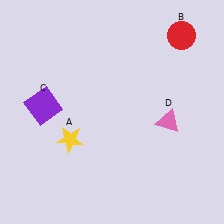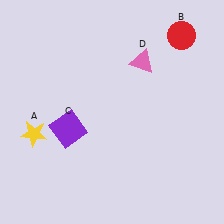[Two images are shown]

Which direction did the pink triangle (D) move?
The pink triangle (D) moved up.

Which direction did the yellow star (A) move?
The yellow star (A) moved left.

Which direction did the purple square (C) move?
The purple square (C) moved right.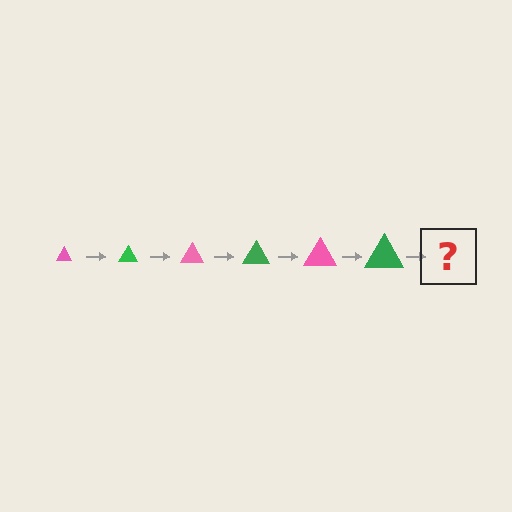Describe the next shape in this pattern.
It should be a pink triangle, larger than the previous one.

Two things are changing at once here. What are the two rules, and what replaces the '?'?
The two rules are that the triangle grows larger each step and the color cycles through pink and green. The '?' should be a pink triangle, larger than the previous one.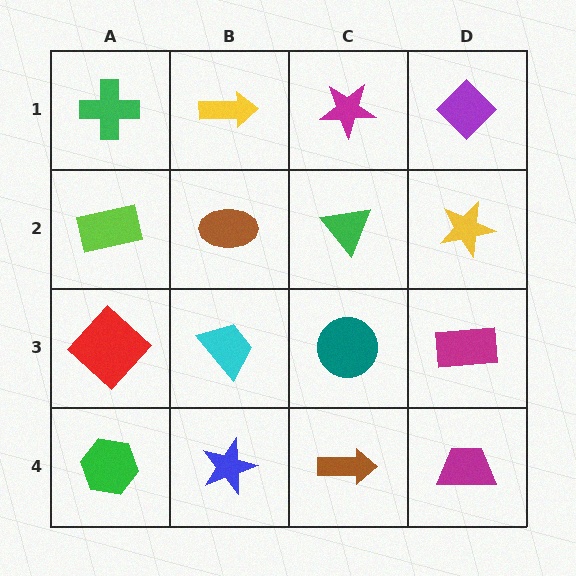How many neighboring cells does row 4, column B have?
3.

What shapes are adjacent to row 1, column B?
A brown ellipse (row 2, column B), a green cross (row 1, column A), a magenta star (row 1, column C).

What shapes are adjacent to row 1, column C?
A green triangle (row 2, column C), a yellow arrow (row 1, column B), a purple diamond (row 1, column D).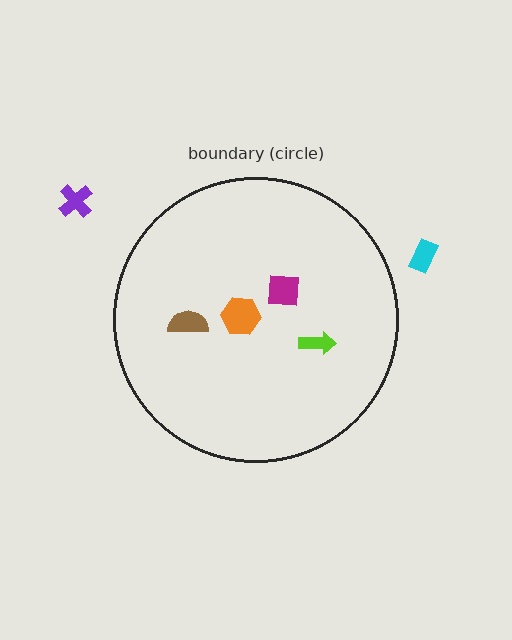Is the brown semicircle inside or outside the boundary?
Inside.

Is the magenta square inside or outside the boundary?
Inside.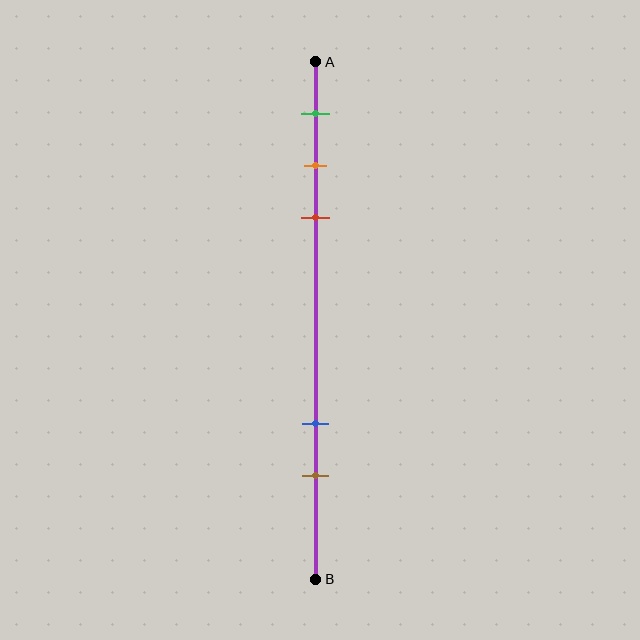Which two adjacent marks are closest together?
The orange and red marks are the closest adjacent pair.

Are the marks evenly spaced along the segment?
No, the marks are not evenly spaced.